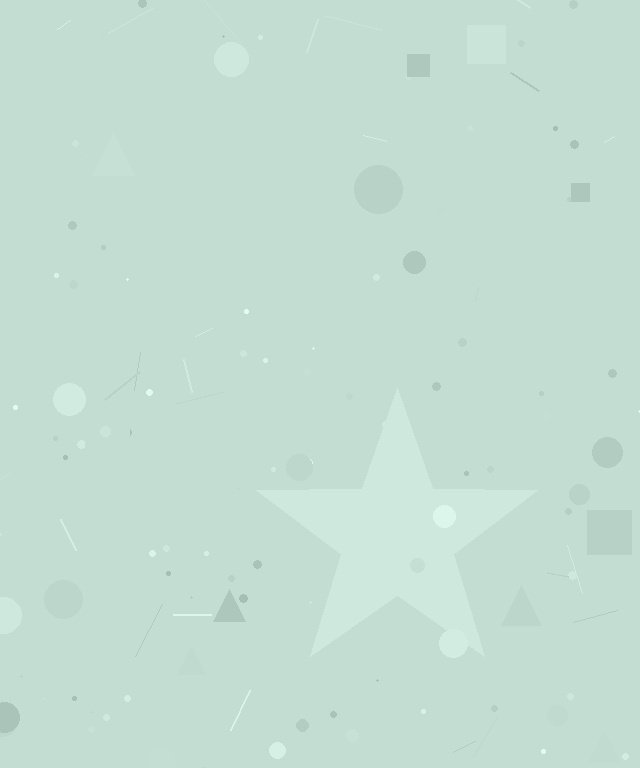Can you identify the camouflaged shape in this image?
The camouflaged shape is a star.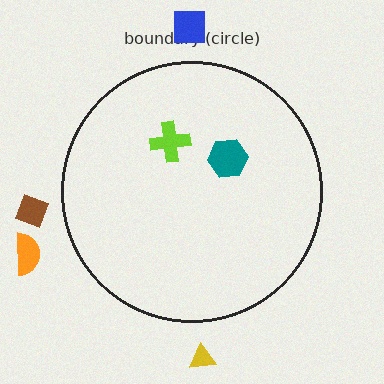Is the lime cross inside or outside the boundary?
Inside.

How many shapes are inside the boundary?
2 inside, 4 outside.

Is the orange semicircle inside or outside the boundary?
Outside.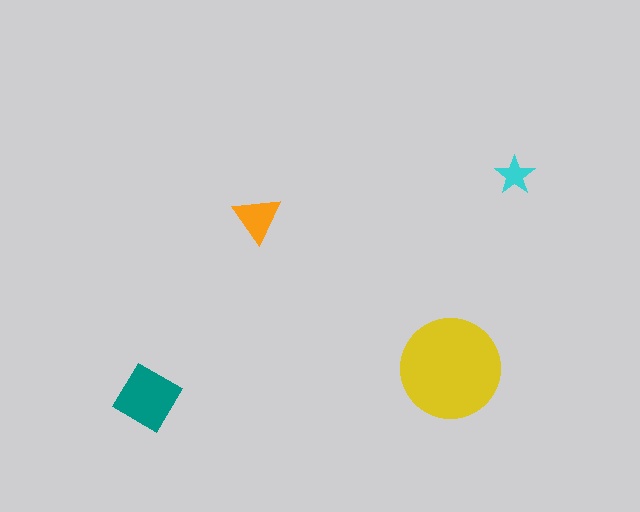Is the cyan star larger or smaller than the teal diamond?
Smaller.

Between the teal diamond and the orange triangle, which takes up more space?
The teal diamond.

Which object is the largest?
The yellow circle.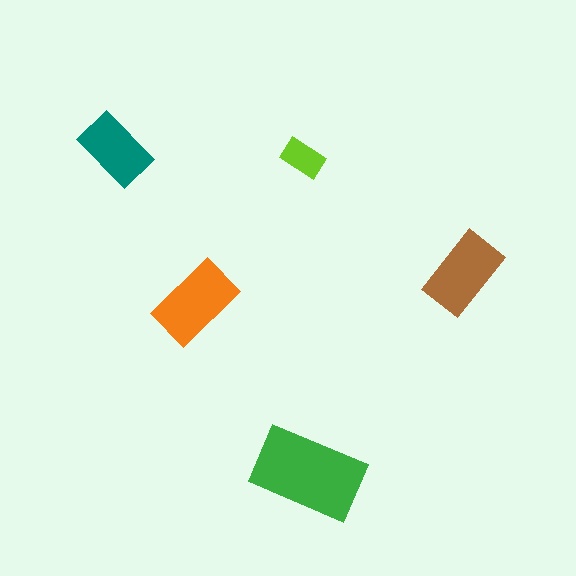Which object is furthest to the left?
The teal rectangle is leftmost.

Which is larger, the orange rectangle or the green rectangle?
The green one.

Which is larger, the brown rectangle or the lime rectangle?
The brown one.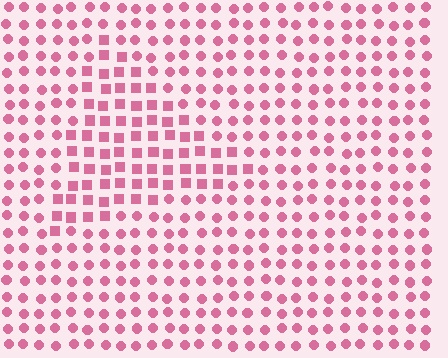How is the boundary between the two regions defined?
The boundary is defined by a change in element shape: squares inside vs. circles outside. All elements share the same color and spacing.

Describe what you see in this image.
The image is filled with small pink elements arranged in a uniform grid. A triangle-shaped region contains squares, while the surrounding area contains circles. The boundary is defined purely by the change in element shape.